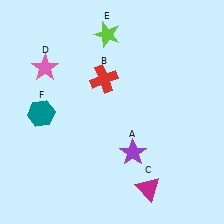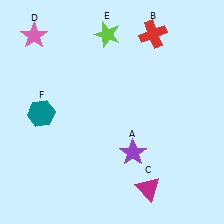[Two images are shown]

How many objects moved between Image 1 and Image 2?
2 objects moved between the two images.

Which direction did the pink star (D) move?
The pink star (D) moved up.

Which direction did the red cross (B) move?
The red cross (B) moved right.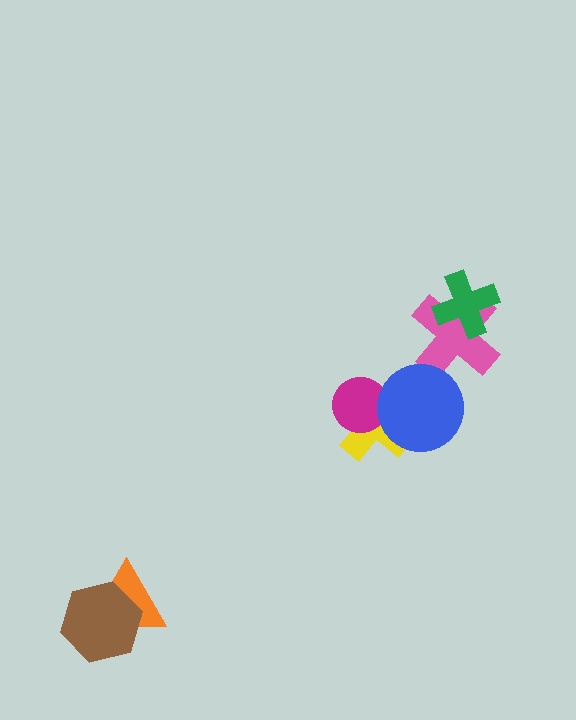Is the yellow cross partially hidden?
Yes, it is partially covered by another shape.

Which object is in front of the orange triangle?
The brown hexagon is in front of the orange triangle.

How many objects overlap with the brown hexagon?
1 object overlaps with the brown hexagon.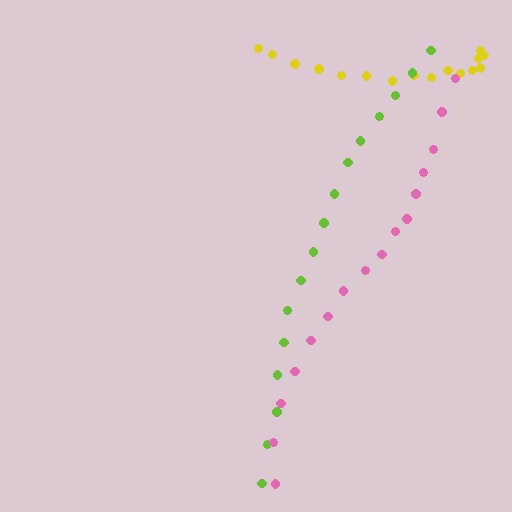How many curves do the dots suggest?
There are 3 distinct paths.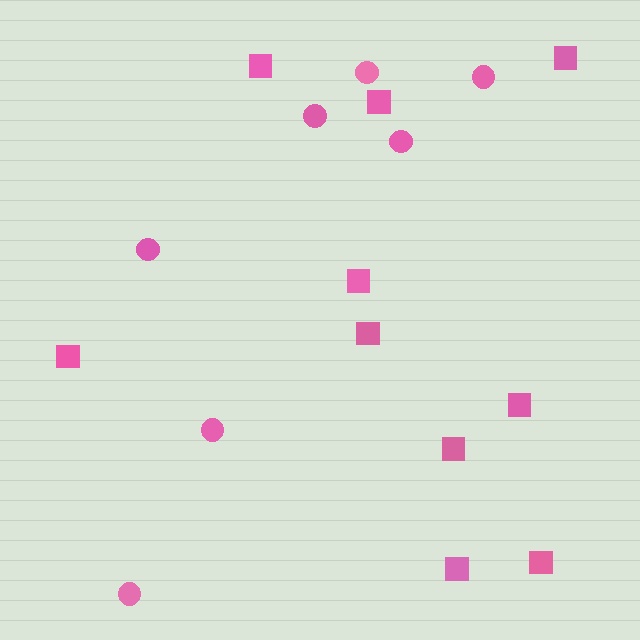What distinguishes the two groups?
There are 2 groups: one group of squares (10) and one group of circles (7).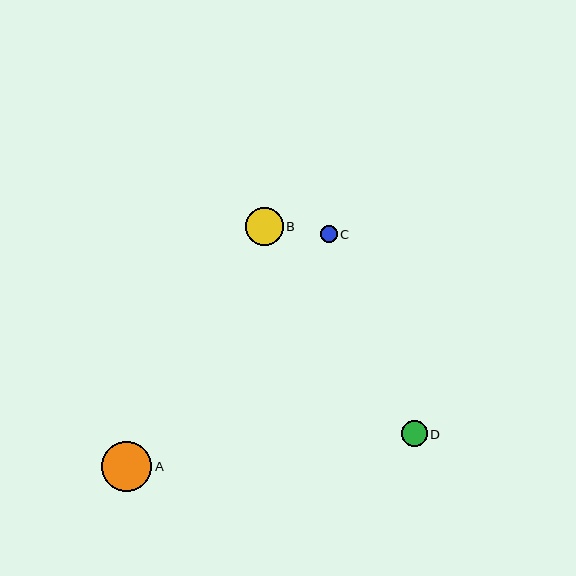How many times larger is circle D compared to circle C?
Circle D is approximately 1.5 times the size of circle C.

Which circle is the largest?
Circle A is the largest with a size of approximately 50 pixels.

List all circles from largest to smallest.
From largest to smallest: A, B, D, C.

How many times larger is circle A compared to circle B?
Circle A is approximately 1.3 times the size of circle B.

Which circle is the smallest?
Circle C is the smallest with a size of approximately 17 pixels.